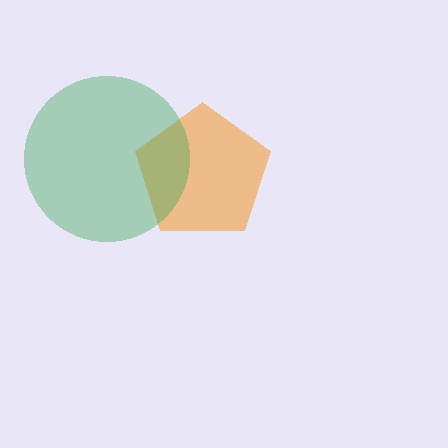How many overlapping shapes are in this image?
There are 2 overlapping shapes in the image.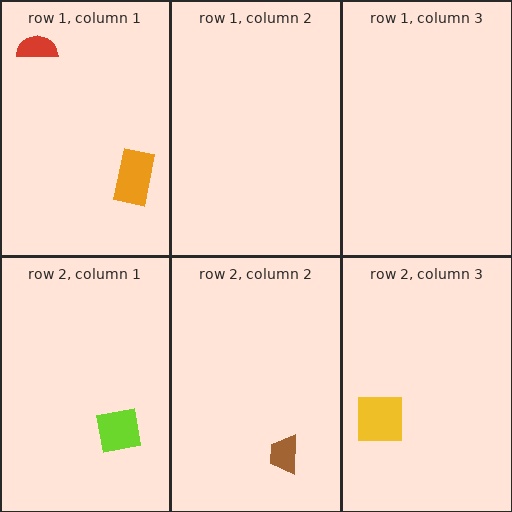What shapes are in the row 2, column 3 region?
The yellow square.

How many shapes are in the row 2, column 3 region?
1.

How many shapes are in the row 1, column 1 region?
2.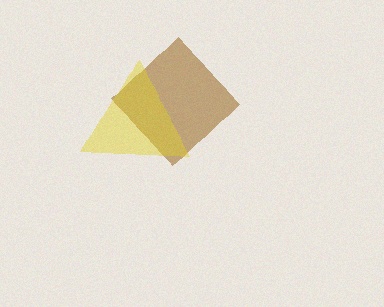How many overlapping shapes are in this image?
There are 2 overlapping shapes in the image.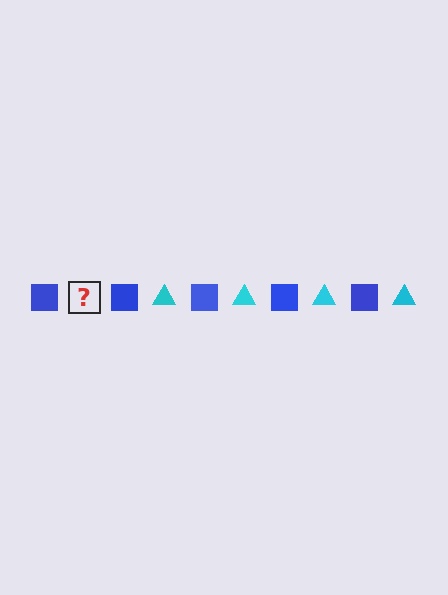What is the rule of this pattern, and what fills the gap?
The rule is that the pattern alternates between blue square and cyan triangle. The gap should be filled with a cyan triangle.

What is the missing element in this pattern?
The missing element is a cyan triangle.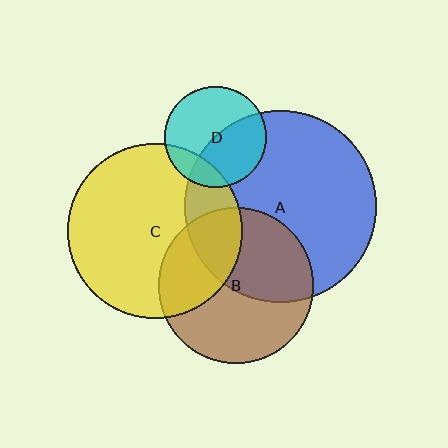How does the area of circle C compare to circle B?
Approximately 1.3 times.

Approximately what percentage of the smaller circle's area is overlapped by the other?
Approximately 15%.